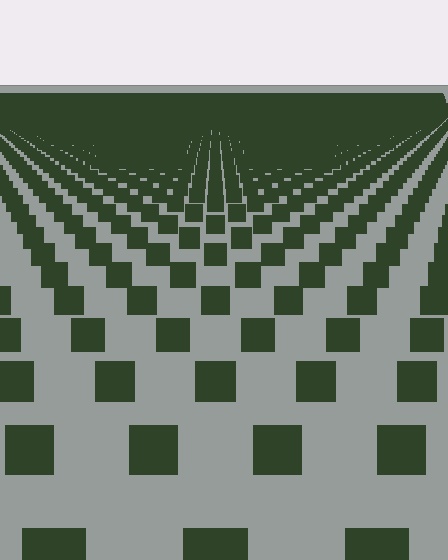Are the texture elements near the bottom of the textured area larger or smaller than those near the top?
Larger. Near the bottom, elements are closer to the viewer and appear at a bigger on-screen size.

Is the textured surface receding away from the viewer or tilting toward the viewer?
The surface is receding away from the viewer. Texture elements get smaller and denser toward the top.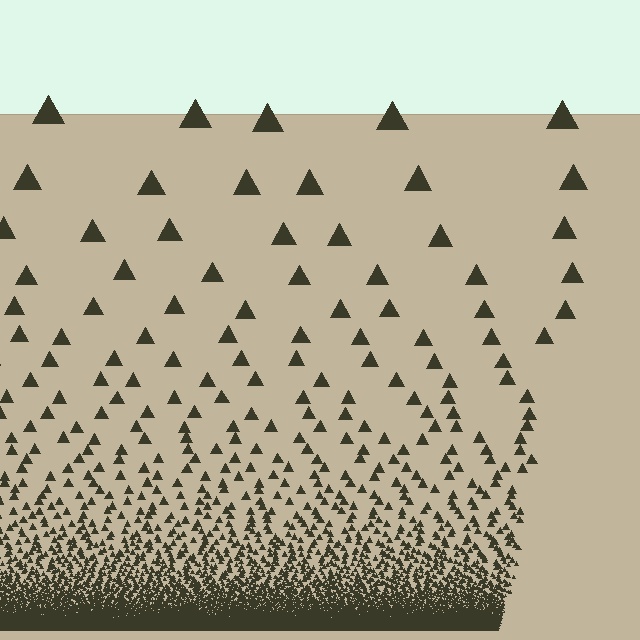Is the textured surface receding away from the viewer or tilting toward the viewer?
The surface appears to tilt toward the viewer. Texture elements get larger and sparser toward the top.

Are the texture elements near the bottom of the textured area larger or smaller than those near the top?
Smaller. The gradient is inverted — elements near the bottom are smaller and denser.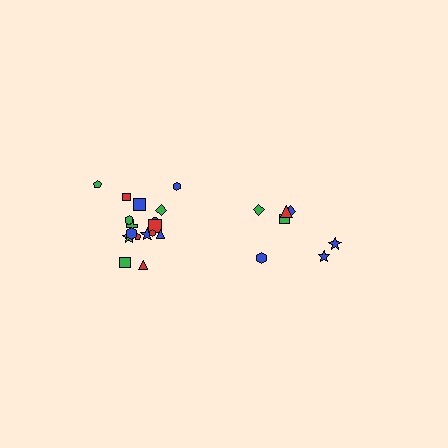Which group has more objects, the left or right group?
The left group.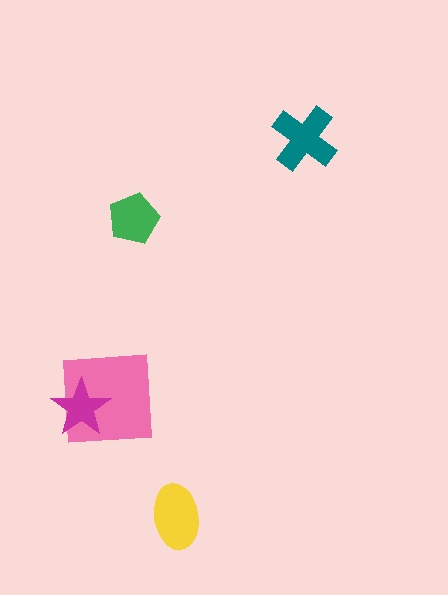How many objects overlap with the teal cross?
0 objects overlap with the teal cross.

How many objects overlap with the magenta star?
1 object overlaps with the magenta star.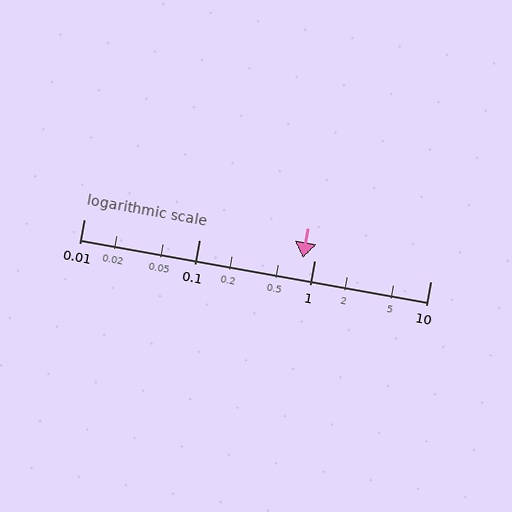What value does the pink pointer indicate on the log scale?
The pointer indicates approximately 0.78.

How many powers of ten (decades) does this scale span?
The scale spans 3 decades, from 0.01 to 10.